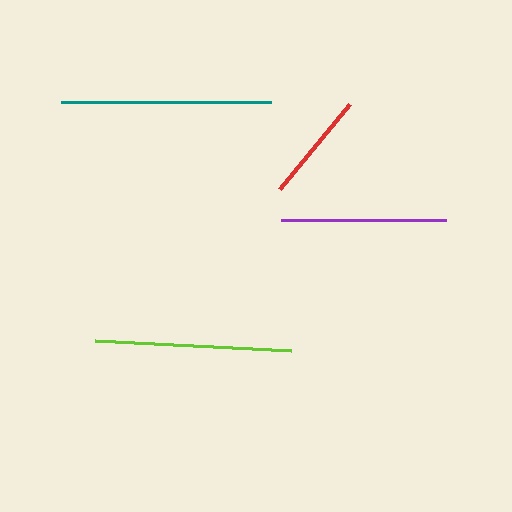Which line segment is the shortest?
The red line is the shortest at approximately 110 pixels.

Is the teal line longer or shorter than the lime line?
The teal line is longer than the lime line.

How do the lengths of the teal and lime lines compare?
The teal and lime lines are approximately the same length.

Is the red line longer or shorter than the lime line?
The lime line is longer than the red line.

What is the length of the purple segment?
The purple segment is approximately 165 pixels long.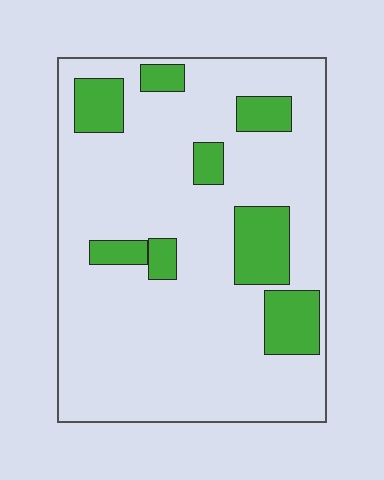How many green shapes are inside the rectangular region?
8.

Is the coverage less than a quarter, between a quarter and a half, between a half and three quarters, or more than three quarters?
Less than a quarter.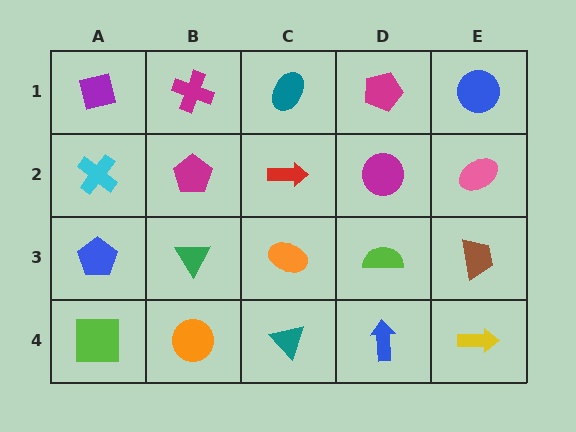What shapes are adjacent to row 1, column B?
A magenta pentagon (row 2, column B), a purple square (row 1, column A), a teal ellipse (row 1, column C).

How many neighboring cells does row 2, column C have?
4.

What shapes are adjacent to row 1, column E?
A pink ellipse (row 2, column E), a magenta pentagon (row 1, column D).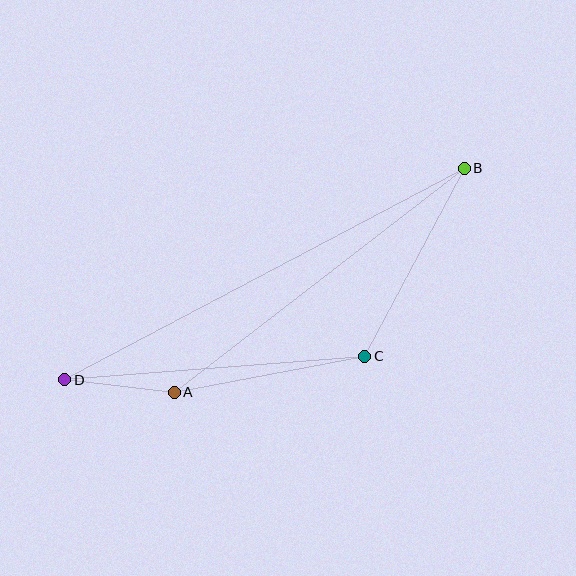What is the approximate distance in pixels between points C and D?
The distance between C and D is approximately 301 pixels.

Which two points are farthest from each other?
Points B and D are farthest from each other.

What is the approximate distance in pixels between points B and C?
The distance between B and C is approximately 213 pixels.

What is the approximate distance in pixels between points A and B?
The distance between A and B is approximately 367 pixels.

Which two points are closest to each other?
Points A and D are closest to each other.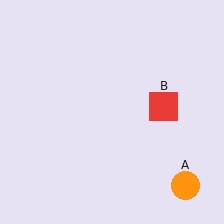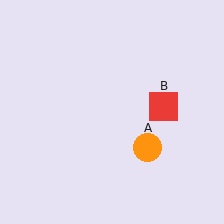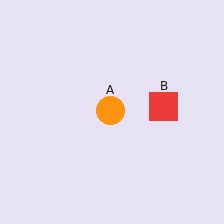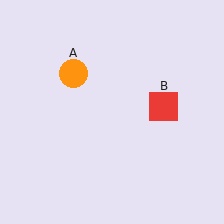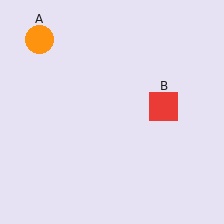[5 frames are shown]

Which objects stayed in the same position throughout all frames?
Red square (object B) remained stationary.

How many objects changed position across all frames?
1 object changed position: orange circle (object A).